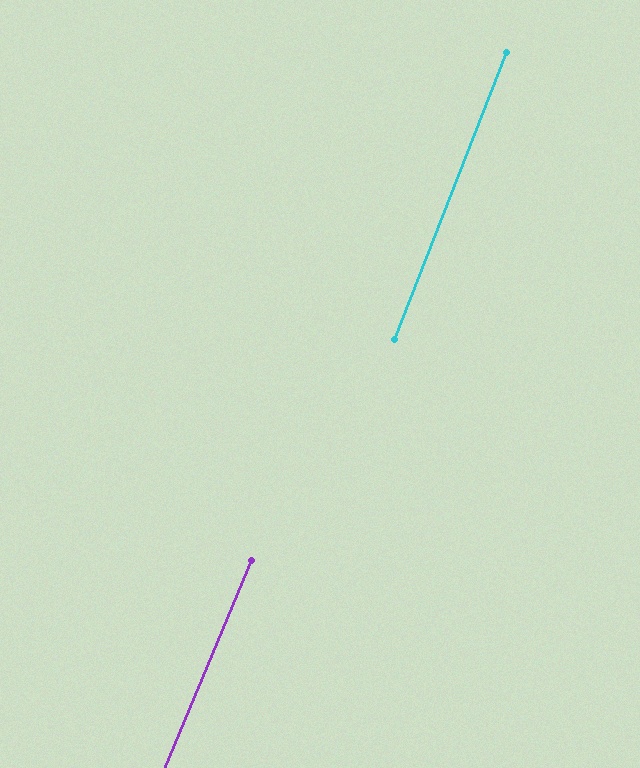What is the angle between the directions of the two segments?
Approximately 1 degree.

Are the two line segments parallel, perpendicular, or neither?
Parallel — their directions differ by only 1.3°.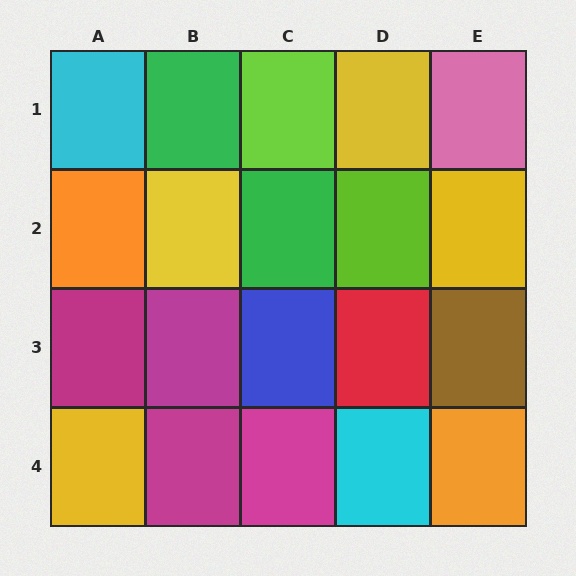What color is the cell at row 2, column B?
Yellow.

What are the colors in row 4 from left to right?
Yellow, magenta, magenta, cyan, orange.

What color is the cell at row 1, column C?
Lime.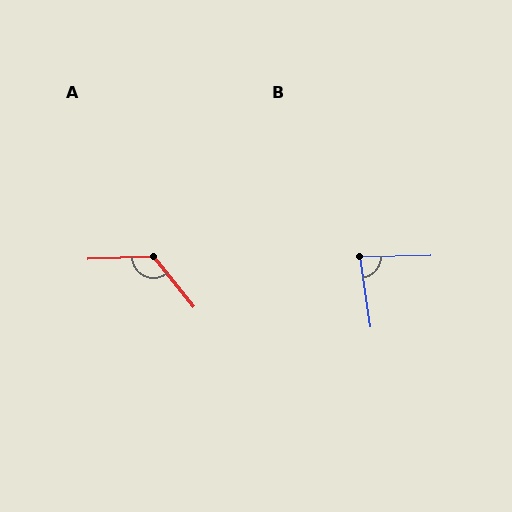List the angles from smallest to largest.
B (82°), A (127°).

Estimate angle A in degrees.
Approximately 127 degrees.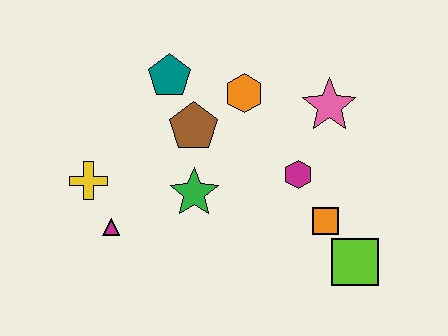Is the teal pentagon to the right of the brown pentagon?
No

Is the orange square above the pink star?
No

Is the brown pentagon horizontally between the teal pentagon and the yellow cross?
No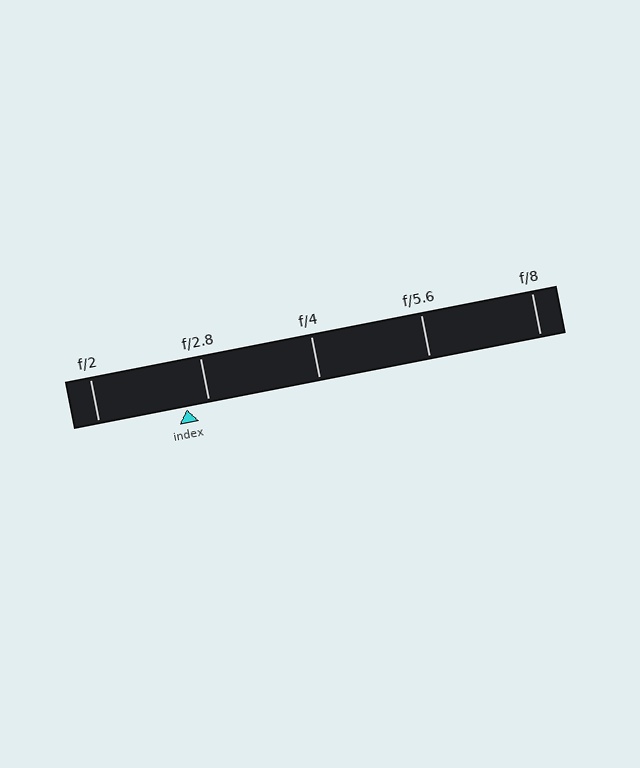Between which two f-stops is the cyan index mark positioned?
The index mark is between f/2 and f/2.8.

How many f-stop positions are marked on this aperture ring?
There are 5 f-stop positions marked.